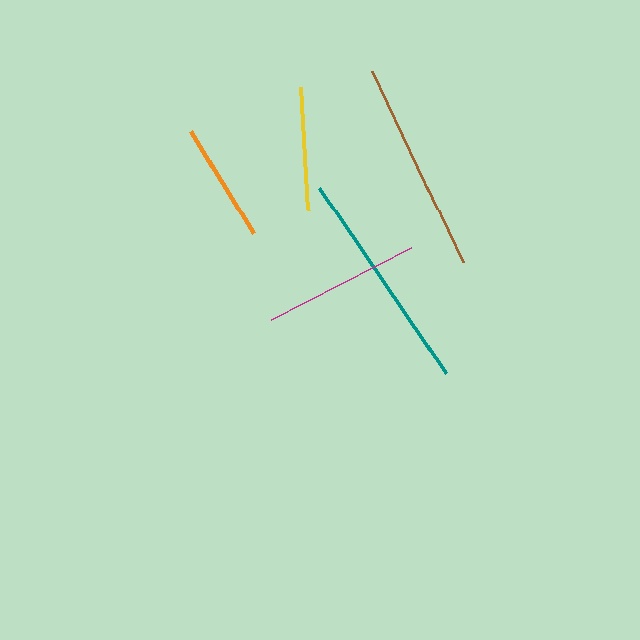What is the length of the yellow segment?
The yellow segment is approximately 123 pixels long.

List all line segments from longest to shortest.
From longest to shortest: teal, brown, magenta, yellow, orange.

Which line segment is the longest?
The teal line is the longest at approximately 225 pixels.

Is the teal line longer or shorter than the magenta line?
The teal line is longer than the magenta line.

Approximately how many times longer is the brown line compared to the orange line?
The brown line is approximately 1.8 times the length of the orange line.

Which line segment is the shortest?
The orange line is the shortest at approximately 120 pixels.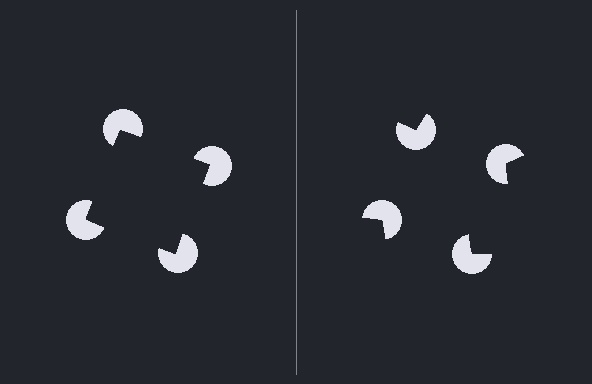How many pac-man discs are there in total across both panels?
8 — 4 on each side.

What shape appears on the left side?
An illusory square.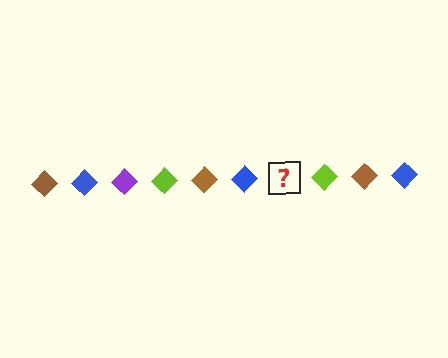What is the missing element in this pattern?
The missing element is a purple diamond.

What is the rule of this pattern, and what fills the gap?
The rule is that the pattern cycles through brown, blue, purple, lime diamonds. The gap should be filled with a purple diamond.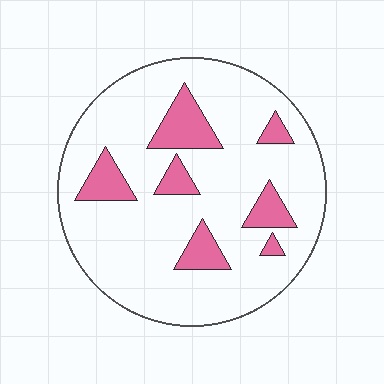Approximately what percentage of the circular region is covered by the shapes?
Approximately 15%.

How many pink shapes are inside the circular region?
7.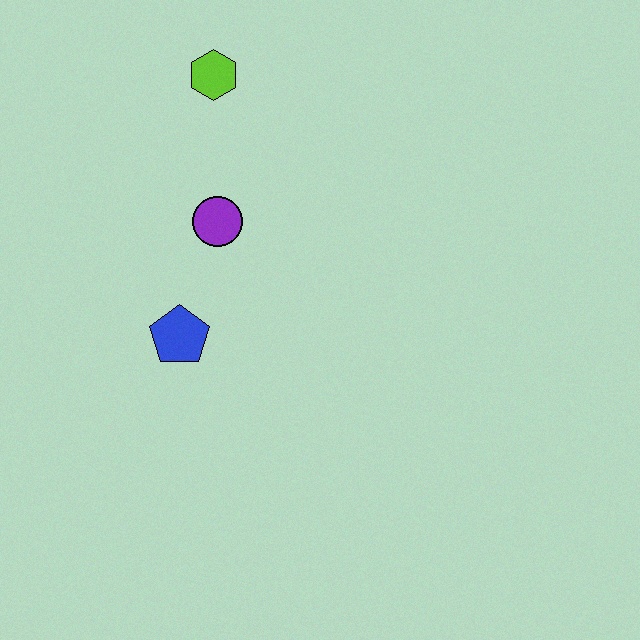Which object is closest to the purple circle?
The blue pentagon is closest to the purple circle.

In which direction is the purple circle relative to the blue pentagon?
The purple circle is above the blue pentagon.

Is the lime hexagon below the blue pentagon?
No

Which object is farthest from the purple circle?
The lime hexagon is farthest from the purple circle.